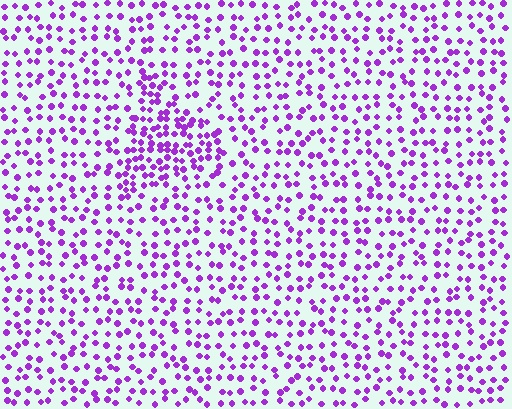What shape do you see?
I see a triangle.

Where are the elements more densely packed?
The elements are more densely packed inside the triangle boundary.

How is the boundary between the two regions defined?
The boundary is defined by a change in element density (approximately 1.9x ratio). All elements are the same color, size, and shape.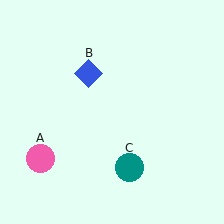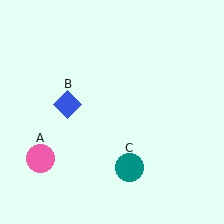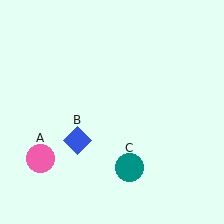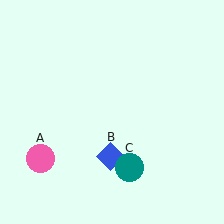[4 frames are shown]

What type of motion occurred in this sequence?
The blue diamond (object B) rotated counterclockwise around the center of the scene.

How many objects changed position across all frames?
1 object changed position: blue diamond (object B).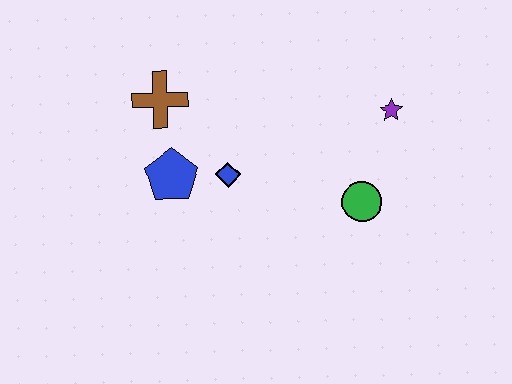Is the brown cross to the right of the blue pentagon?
No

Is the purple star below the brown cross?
Yes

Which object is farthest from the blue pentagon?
The purple star is farthest from the blue pentagon.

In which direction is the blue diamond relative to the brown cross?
The blue diamond is below the brown cross.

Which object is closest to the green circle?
The purple star is closest to the green circle.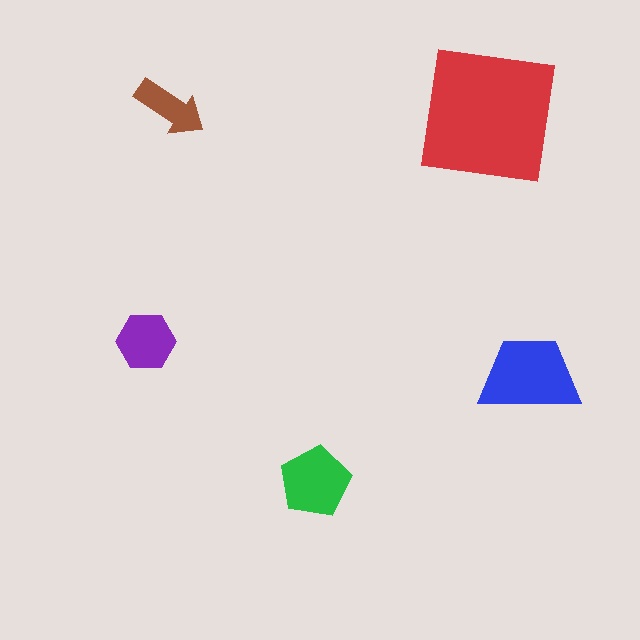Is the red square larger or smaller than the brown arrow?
Larger.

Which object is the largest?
The red square.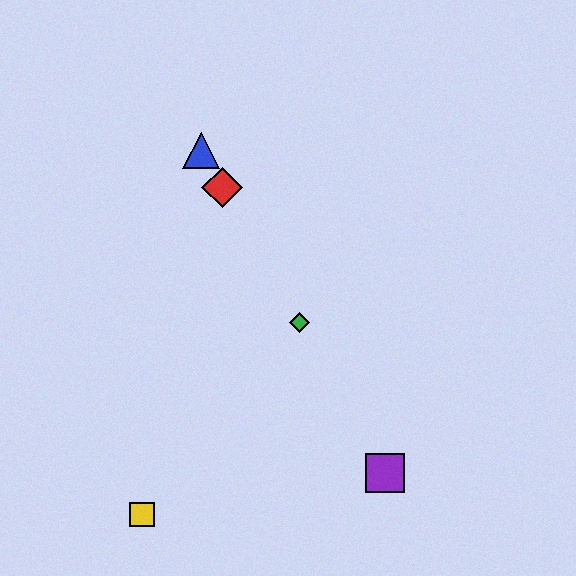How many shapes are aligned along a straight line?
4 shapes (the red diamond, the blue triangle, the green diamond, the purple square) are aligned along a straight line.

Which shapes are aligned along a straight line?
The red diamond, the blue triangle, the green diamond, the purple square are aligned along a straight line.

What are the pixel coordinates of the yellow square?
The yellow square is at (142, 515).